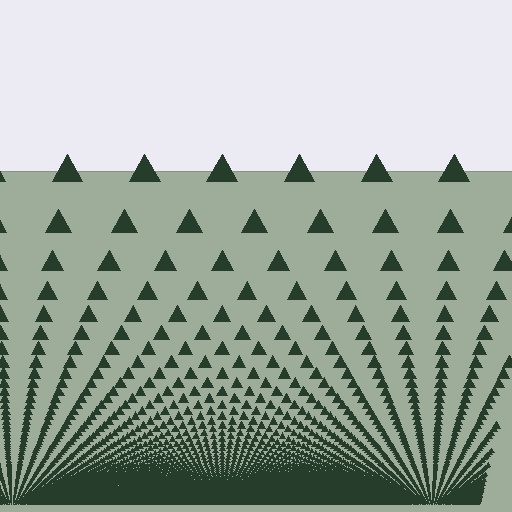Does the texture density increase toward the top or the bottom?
Density increases toward the bottom.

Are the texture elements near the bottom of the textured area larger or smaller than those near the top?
Smaller. The gradient is inverted — elements near the bottom are smaller and denser.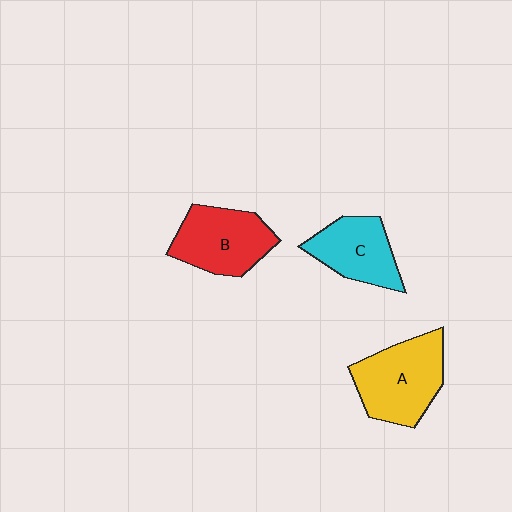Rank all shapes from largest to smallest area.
From largest to smallest: A (yellow), B (red), C (cyan).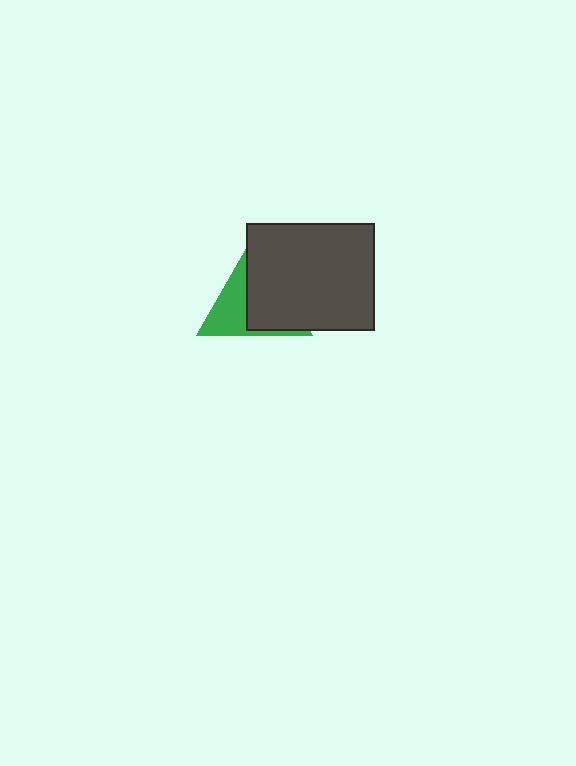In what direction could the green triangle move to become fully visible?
The green triangle could move left. That would shift it out from behind the dark gray rectangle entirely.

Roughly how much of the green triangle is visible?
A small part of it is visible (roughly 40%).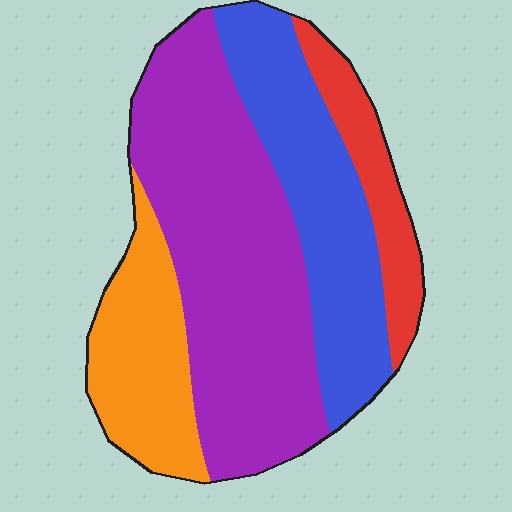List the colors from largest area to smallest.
From largest to smallest: purple, blue, orange, red.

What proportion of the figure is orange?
Orange covers around 20% of the figure.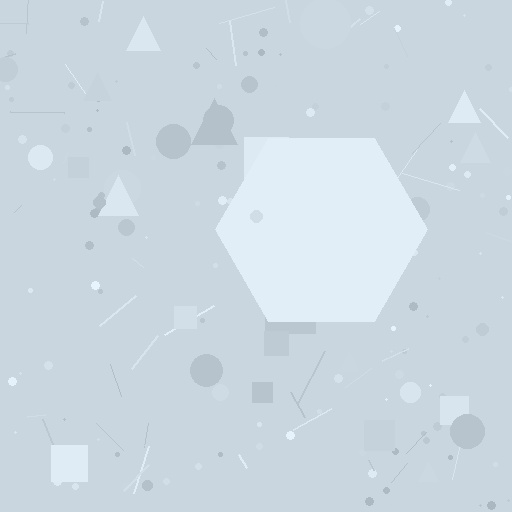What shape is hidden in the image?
A hexagon is hidden in the image.